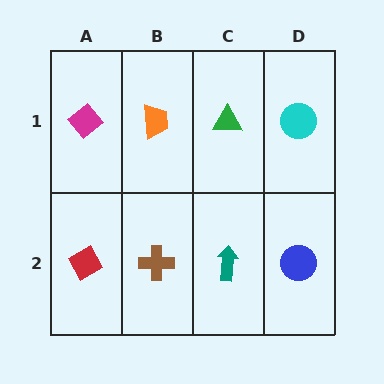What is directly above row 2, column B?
An orange trapezoid.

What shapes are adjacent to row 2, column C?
A green triangle (row 1, column C), a brown cross (row 2, column B), a blue circle (row 2, column D).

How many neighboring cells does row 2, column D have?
2.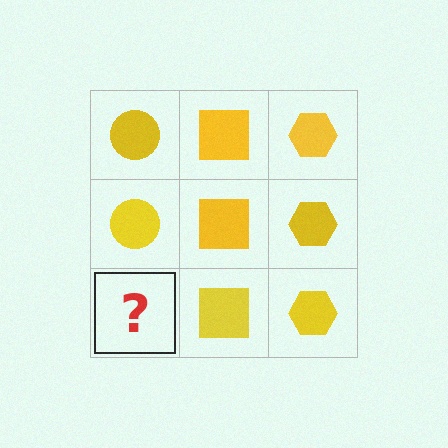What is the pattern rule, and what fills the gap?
The rule is that each column has a consistent shape. The gap should be filled with a yellow circle.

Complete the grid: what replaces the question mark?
The question mark should be replaced with a yellow circle.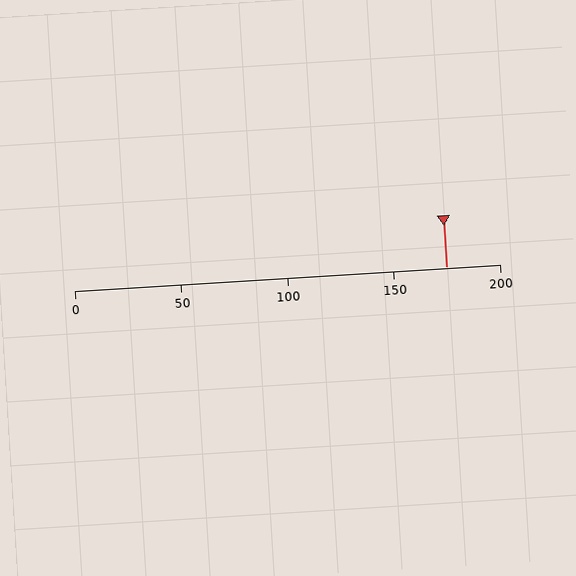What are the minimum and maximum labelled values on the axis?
The axis runs from 0 to 200.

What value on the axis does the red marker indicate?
The marker indicates approximately 175.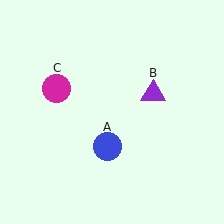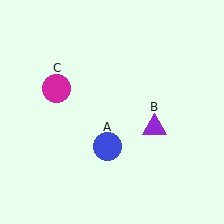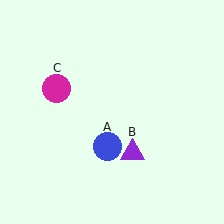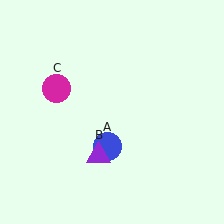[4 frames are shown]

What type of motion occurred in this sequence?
The purple triangle (object B) rotated clockwise around the center of the scene.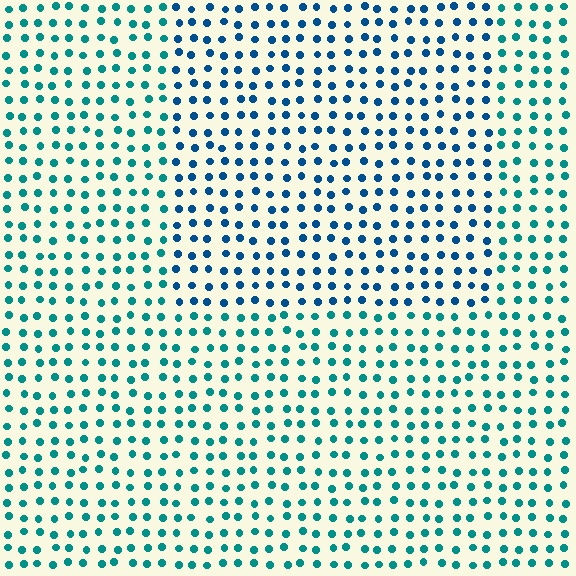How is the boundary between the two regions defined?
The boundary is defined purely by a slight shift in hue (about 31 degrees). Spacing, size, and orientation are identical on both sides.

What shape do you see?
I see a rectangle.